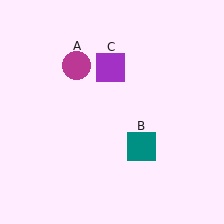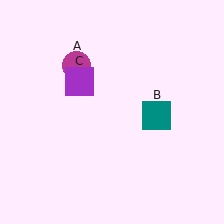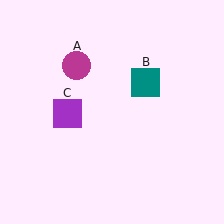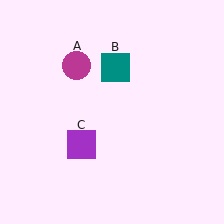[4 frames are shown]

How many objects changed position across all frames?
2 objects changed position: teal square (object B), purple square (object C).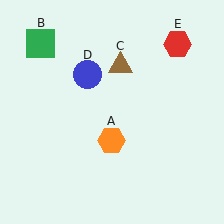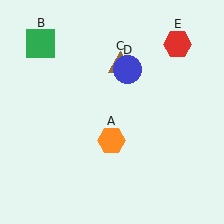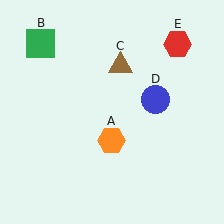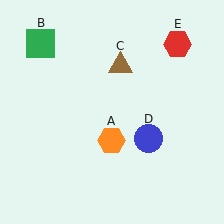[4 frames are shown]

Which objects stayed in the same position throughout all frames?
Orange hexagon (object A) and green square (object B) and brown triangle (object C) and red hexagon (object E) remained stationary.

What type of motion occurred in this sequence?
The blue circle (object D) rotated clockwise around the center of the scene.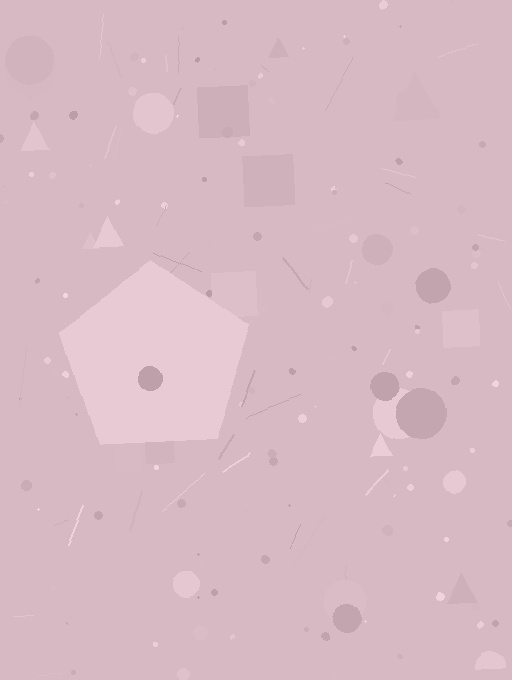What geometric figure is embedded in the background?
A pentagon is embedded in the background.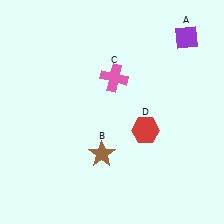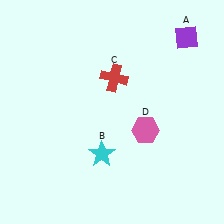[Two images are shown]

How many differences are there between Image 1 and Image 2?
There are 3 differences between the two images.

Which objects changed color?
B changed from brown to cyan. C changed from pink to red. D changed from red to pink.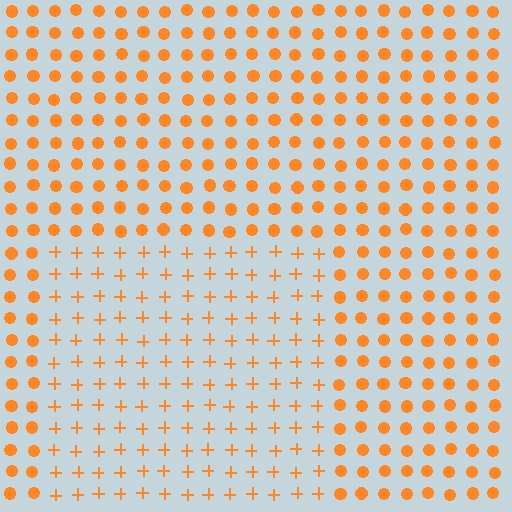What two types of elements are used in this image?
The image uses plus signs inside the rectangle region and circles outside it.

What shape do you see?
I see a rectangle.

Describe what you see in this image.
The image is filled with small orange elements arranged in a uniform grid. A rectangle-shaped region contains plus signs, while the surrounding area contains circles. The boundary is defined purely by the change in element shape.